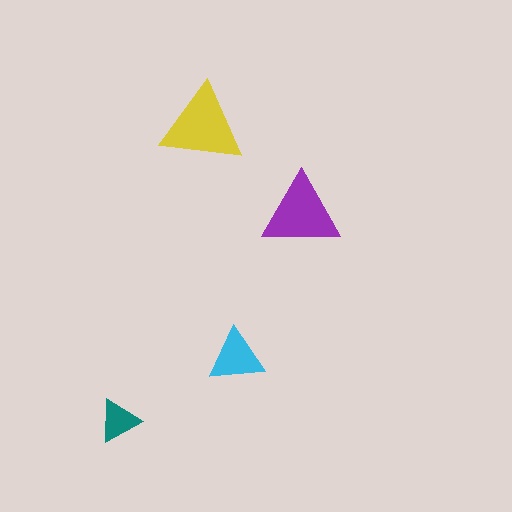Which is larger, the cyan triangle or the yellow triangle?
The yellow one.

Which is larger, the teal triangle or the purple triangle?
The purple one.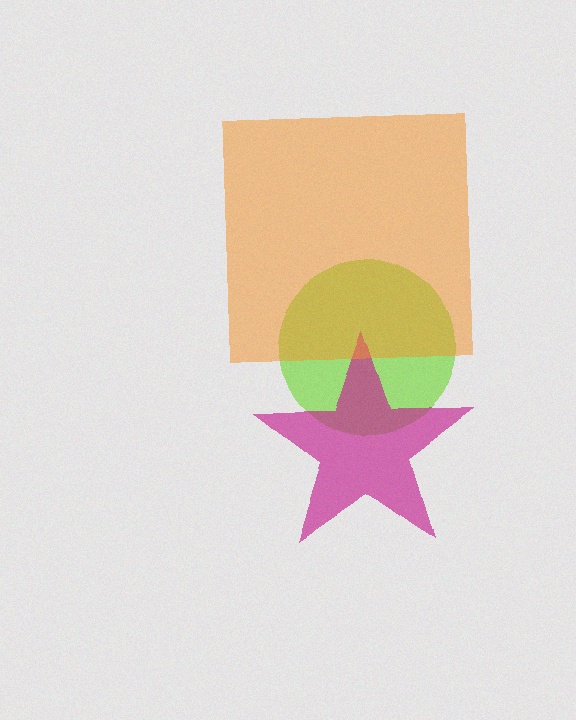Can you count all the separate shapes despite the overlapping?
Yes, there are 3 separate shapes.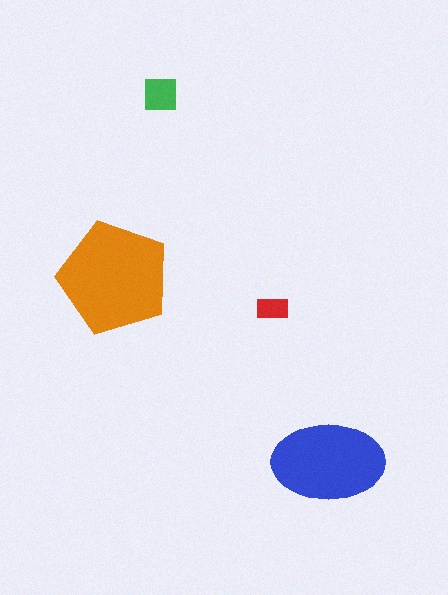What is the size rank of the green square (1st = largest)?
3rd.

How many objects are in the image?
There are 4 objects in the image.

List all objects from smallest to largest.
The red rectangle, the green square, the blue ellipse, the orange pentagon.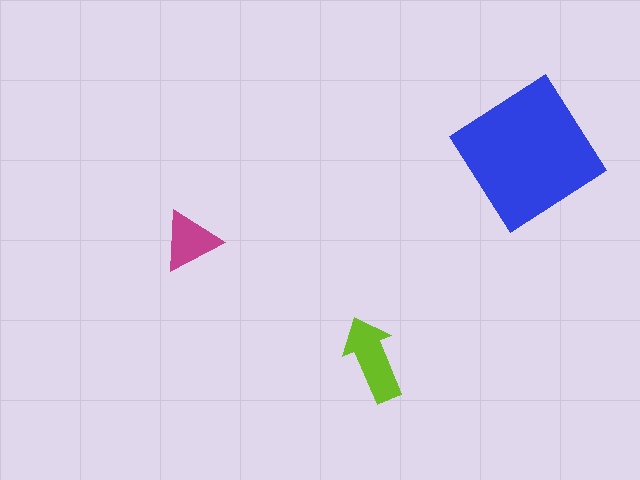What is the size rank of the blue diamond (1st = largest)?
1st.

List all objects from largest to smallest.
The blue diamond, the lime arrow, the magenta triangle.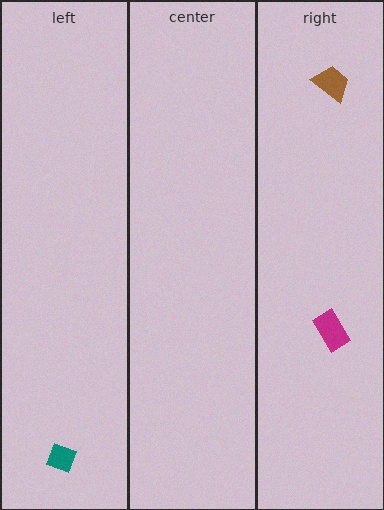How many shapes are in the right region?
2.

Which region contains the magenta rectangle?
The right region.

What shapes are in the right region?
The magenta rectangle, the brown trapezoid.